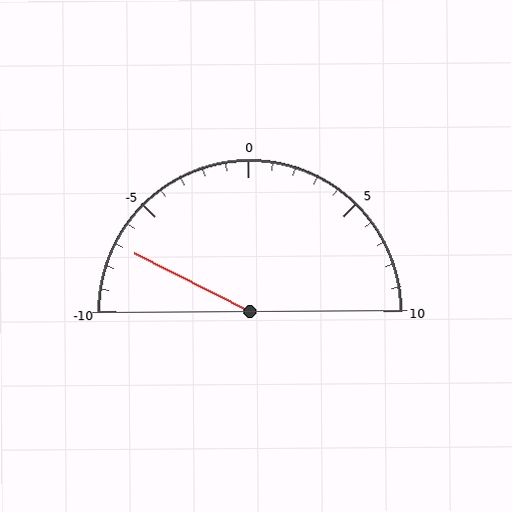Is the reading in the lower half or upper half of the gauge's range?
The reading is in the lower half of the range (-10 to 10).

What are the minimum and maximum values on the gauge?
The gauge ranges from -10 to 10.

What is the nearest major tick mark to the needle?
The nearest major tick mark is -5.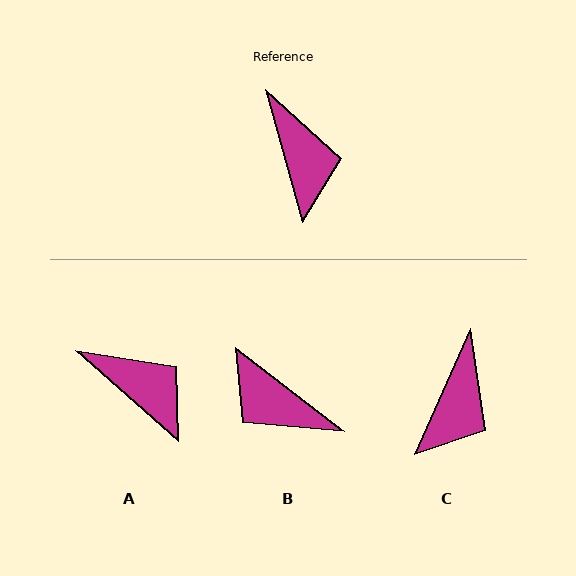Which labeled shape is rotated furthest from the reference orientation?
B, about 143 degrees away.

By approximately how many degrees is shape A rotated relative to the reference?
Approximately 33 degrees counter-clockwise.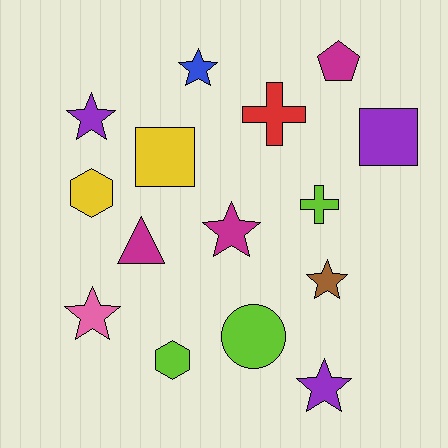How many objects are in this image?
There are 15 objects.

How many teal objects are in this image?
There are no teal objects.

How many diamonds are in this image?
There are no diamonds.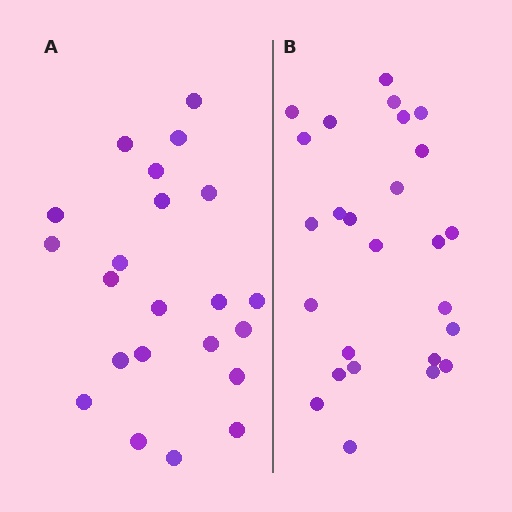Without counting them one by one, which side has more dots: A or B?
Region B (the right region) has more dots.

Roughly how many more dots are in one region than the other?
Region B has about 4 more dots than region A.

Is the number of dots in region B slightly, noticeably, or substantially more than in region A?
Region B has only slightly more — the two regions are fairly close. The ratio is roughly 1.2 to 1.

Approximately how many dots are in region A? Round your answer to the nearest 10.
About 20 dots. (The exact count is 22, which rounds to 20.)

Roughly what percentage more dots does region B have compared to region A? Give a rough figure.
About 20% more.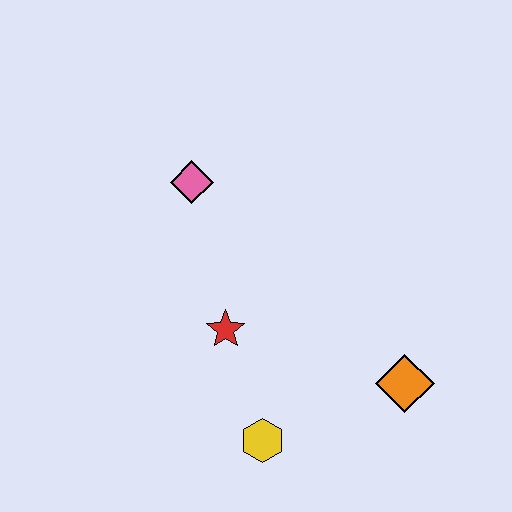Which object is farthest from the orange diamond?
The pink diamond is farthest from the orange diamond.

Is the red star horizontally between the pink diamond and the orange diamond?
Yes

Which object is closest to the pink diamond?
The red star is closest to the pink diamond.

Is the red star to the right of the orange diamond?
No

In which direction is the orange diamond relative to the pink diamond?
The orange diamond is to the right of the pink diamond.